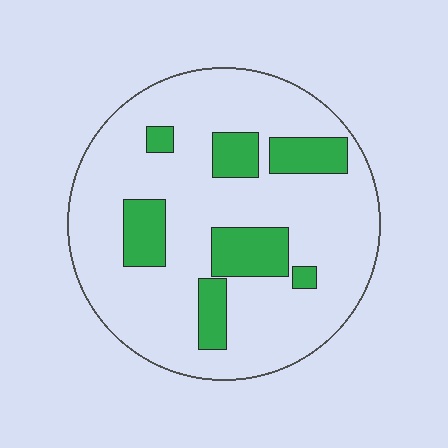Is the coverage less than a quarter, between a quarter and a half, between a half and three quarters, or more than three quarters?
Less than a quarter.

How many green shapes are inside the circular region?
7.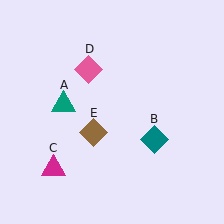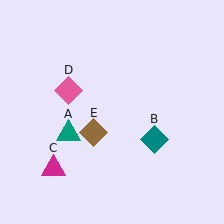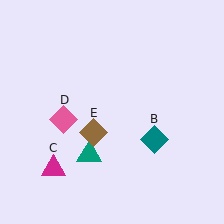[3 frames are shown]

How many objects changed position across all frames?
2 objects changed position: teal triangle (object A), pink diamond (object D).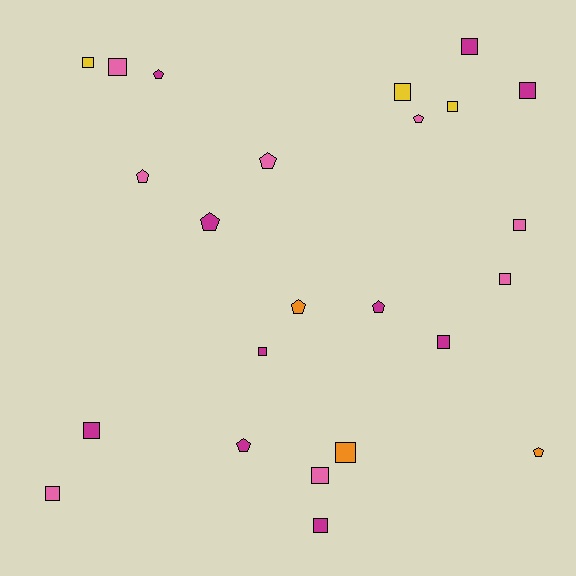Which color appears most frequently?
Magenta, with 10 objects.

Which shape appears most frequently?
Square, with 15 objects.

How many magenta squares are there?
There are 6 magenta squares.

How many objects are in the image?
There are 24 objects.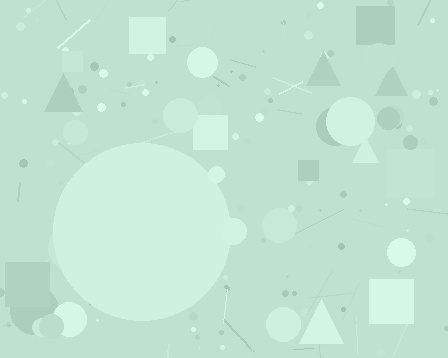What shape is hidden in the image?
A circle is hidden in the image.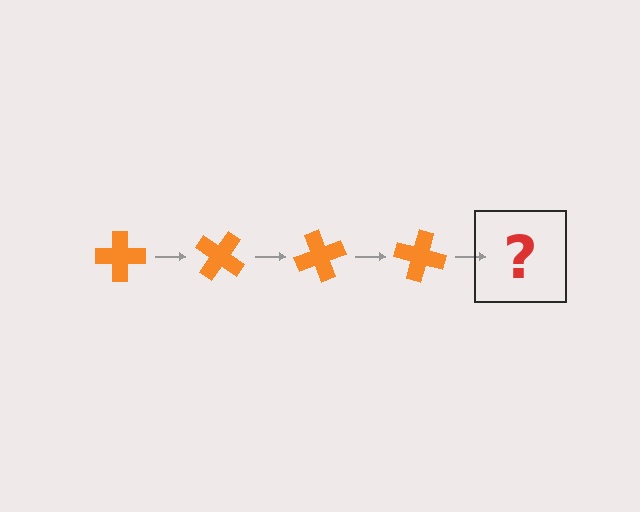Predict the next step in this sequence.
The next step is an orange cross rotated 140 degrees.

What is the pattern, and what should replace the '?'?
The pattern is that the cross rotates 35 degrees each step. The '?' should be an orange cross rotated 140 degrees.